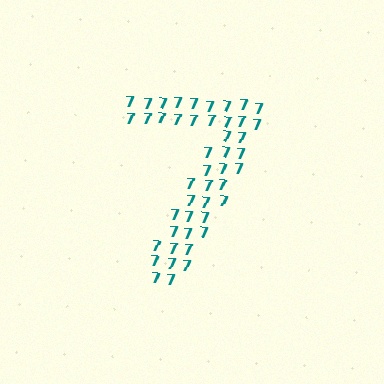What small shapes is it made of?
It is made of small digit 7's.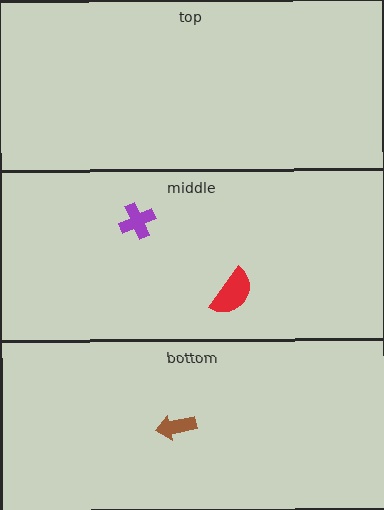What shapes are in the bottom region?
The brown arrow.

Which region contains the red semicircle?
The middle region.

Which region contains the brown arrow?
The bottom region.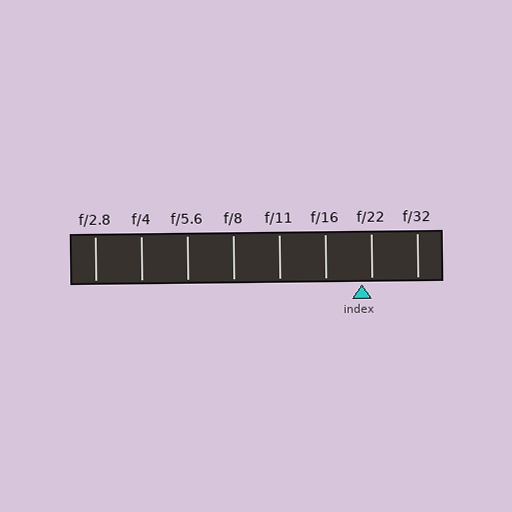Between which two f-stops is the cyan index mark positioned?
The index mark is between f/16 and f/22.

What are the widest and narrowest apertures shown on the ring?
The widest aperture shown is f/2.8 and the narrowest is f/32.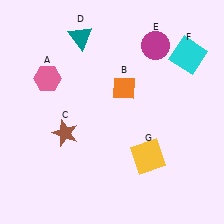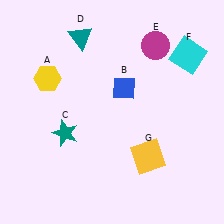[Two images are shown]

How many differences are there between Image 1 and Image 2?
There are 3 differences between the two images.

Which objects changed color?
A changed from pink to yellow. B changed from orange to blue. C changed from brown to teal.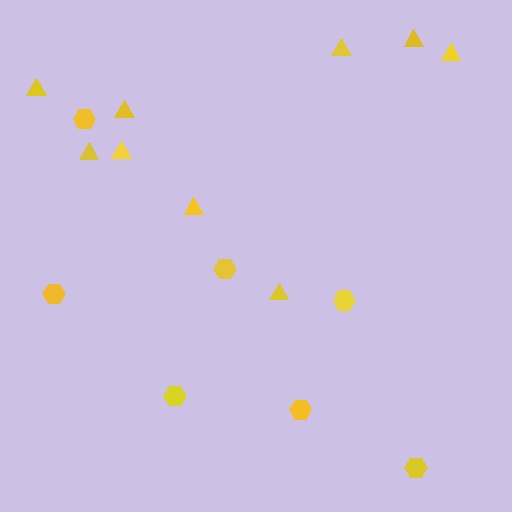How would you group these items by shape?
There are 2 groups: one group of triangles (9) and one group of hexagons (7).